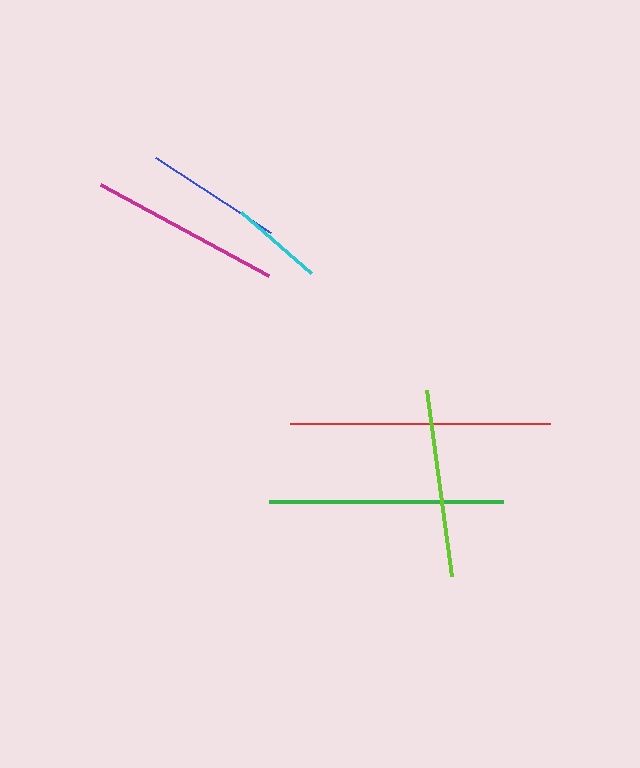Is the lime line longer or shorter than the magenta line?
The magenta line is longer than the lime line.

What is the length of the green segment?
The green segment is approximately 234 pixels long.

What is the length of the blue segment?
The blue segment is approximately 138 pixels long.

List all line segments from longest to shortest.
From longest to shortest: red, green, magenta, lime, blue, cyan.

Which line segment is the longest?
The red line is the longest at approximately 260 pixels.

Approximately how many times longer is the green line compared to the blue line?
The green line is approximately 1.7 times the length of the blue line.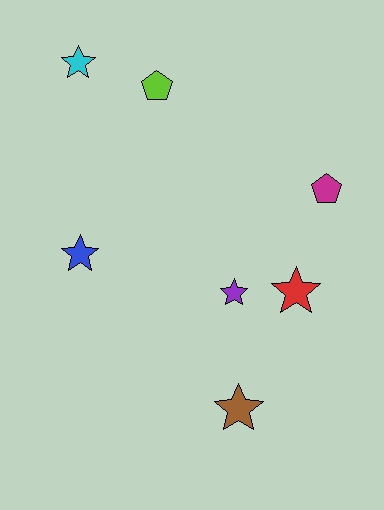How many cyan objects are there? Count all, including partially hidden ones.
There is 1 cyan object.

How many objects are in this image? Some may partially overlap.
There are 7 objects.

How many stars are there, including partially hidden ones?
There are 5 stars.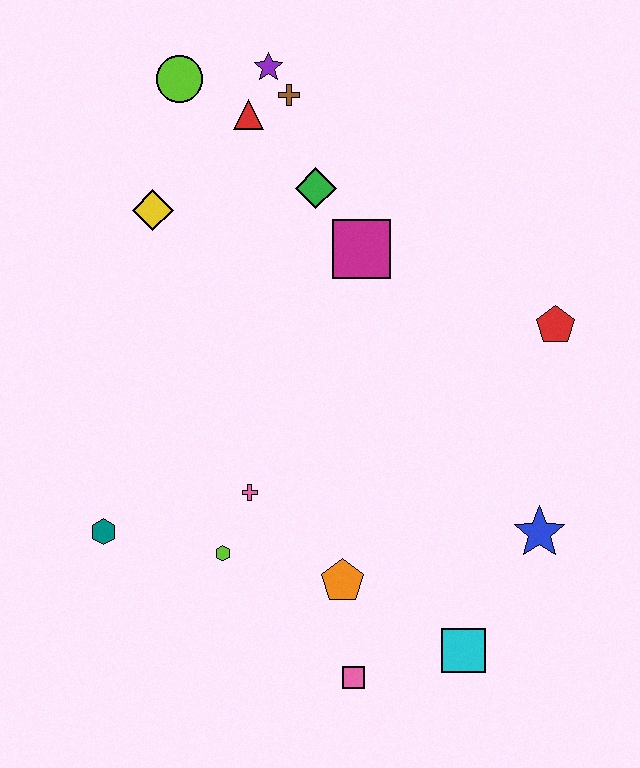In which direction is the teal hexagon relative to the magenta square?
The teal hexagon is below the magenta square.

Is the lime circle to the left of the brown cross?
Yes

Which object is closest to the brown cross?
The purple star is closest to the brown cross.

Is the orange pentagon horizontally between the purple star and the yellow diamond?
No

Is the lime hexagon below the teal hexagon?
Yes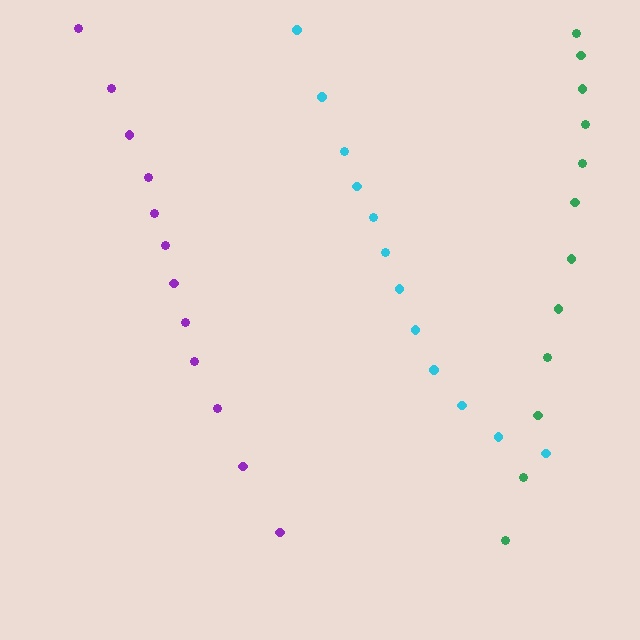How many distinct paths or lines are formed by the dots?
There are 3 distinct paths.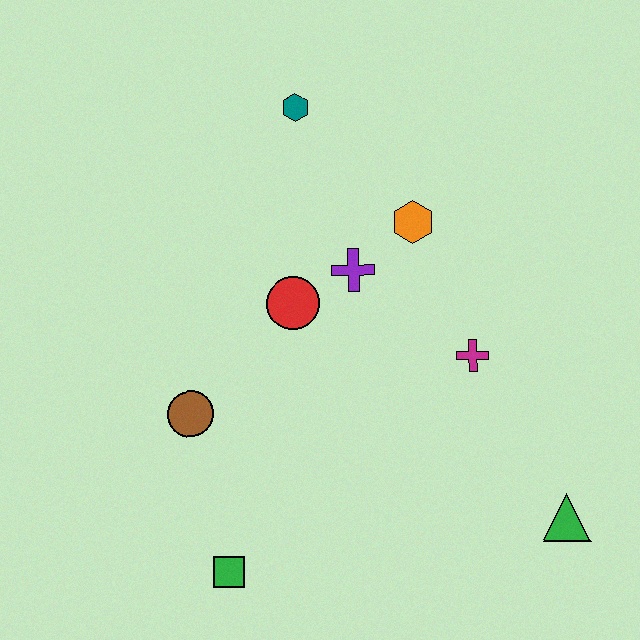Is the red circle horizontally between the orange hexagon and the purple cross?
No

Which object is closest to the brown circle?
The red circle is closest to the brown circle.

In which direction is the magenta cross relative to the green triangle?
The magenta cross is above the green triangle.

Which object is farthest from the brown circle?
The green triangle is farthest from the brown circle.